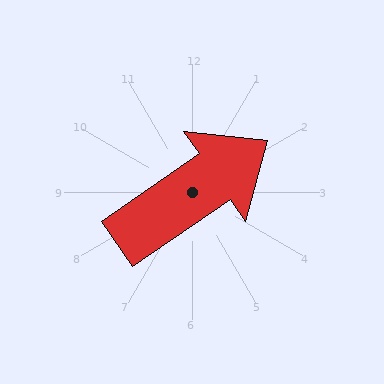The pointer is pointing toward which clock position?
Roughly 2 o'clock.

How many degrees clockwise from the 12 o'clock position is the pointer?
Approximately 56 degrees.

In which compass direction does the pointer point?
Northeast.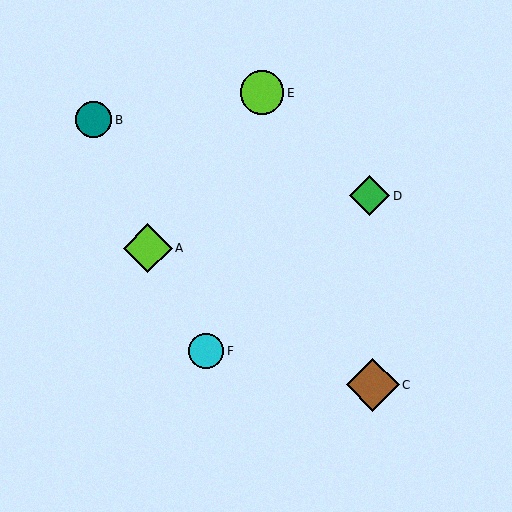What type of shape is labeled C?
Shape C is a brown diamond.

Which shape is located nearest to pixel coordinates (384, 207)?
The green diamond (labeled D) at (369, 196) is nearest to that location.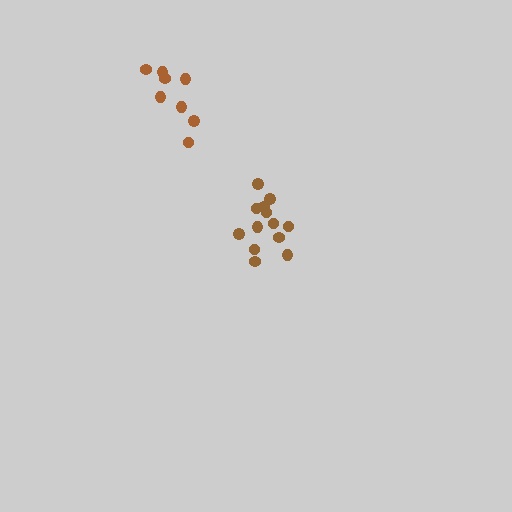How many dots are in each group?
Group 1: 13 dots, Group 2: 8 dots (21 total).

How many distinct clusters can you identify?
There are 2 distinct clusters.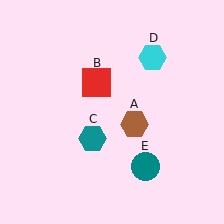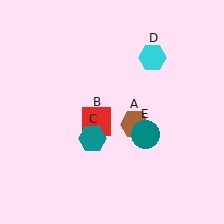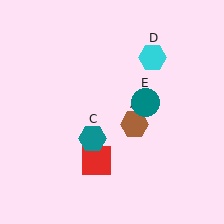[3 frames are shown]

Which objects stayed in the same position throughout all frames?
Brown hexagon (object A) and teal hexagon (object C) and cyan hexagon (object D) remained stationary.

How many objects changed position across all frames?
2 objects changed position: red square (object B), teal circle (object E).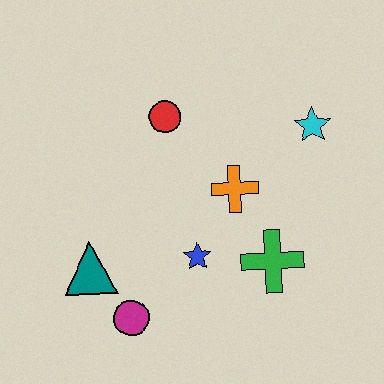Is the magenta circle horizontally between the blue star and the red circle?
No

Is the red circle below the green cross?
No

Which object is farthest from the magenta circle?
The cyan star is farthest from the magenta circle.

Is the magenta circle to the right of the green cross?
No